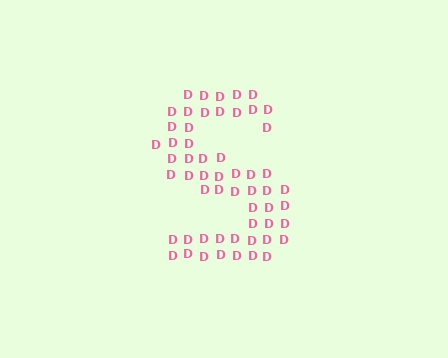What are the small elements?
The small elements are letter D's.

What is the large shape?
The large shape is the letter S.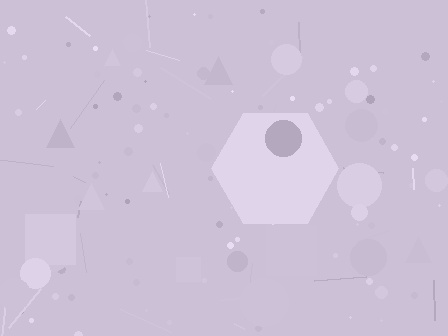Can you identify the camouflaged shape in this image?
The camouflaged shape is a hexagon.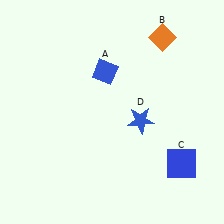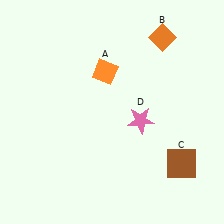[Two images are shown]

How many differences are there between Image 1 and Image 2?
There are 3 differences between the two images.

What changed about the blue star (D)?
In Image 1, D is blue. In Image 2, it changed to pink.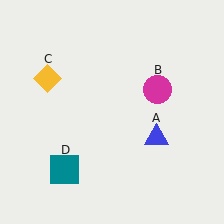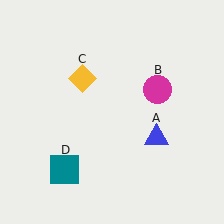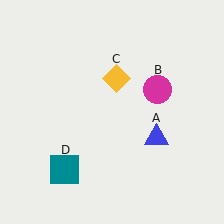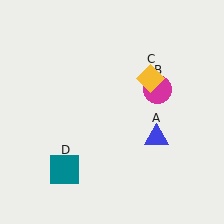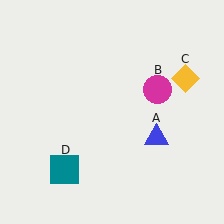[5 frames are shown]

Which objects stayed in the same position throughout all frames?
Blue triangle (object A) and magenta circle (object B) and teal square (object D) remained stationary.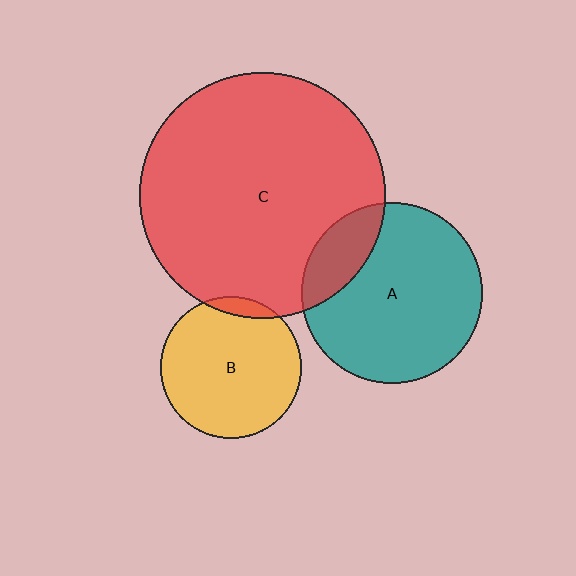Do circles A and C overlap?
Yes.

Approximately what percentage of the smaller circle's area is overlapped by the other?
Approximately 20%.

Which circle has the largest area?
Circle C (red).